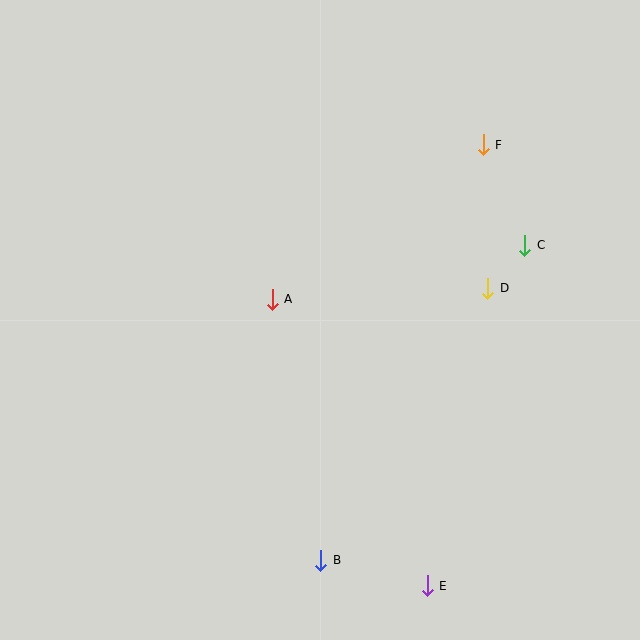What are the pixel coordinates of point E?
Point E is at (427, 586).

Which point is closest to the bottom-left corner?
Point B is closest to the bottom-left corner.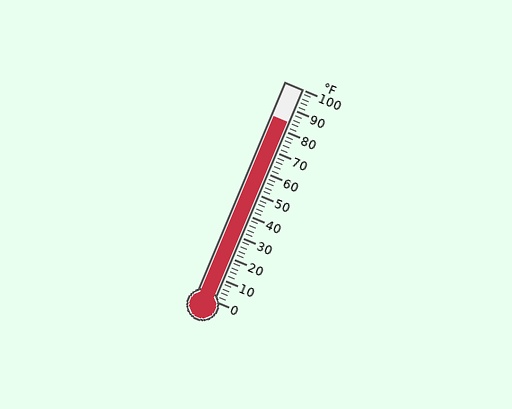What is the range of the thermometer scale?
The thermometer scale ranges from 0°F to 100°F.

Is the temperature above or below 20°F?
The temperature is above 20°F.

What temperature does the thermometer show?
The thermometer shows approximately 84°F.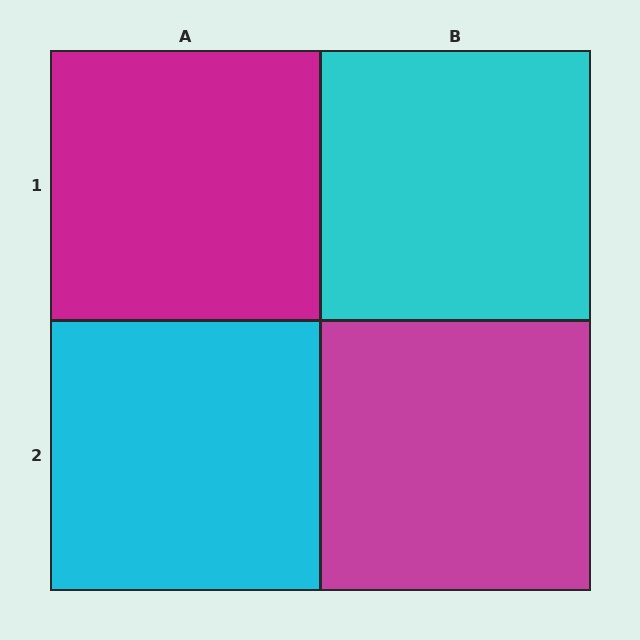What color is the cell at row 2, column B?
Magenta.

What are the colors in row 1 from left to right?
Magenta, cyan.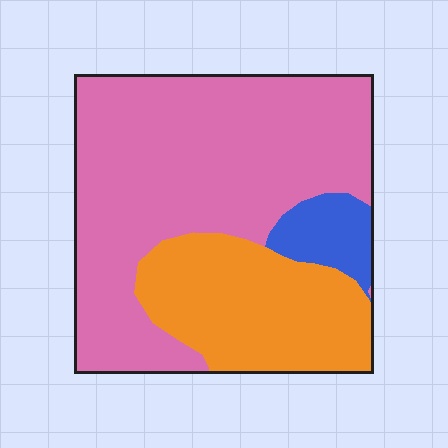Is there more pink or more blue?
Pink.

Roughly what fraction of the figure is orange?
Orange covers 29% of the figure.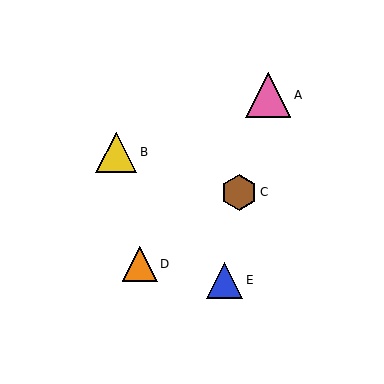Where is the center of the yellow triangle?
The center of the yellow triangle is at (116, 153).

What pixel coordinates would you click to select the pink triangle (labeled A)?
Click at (268, 95) to select the pink triangle A.